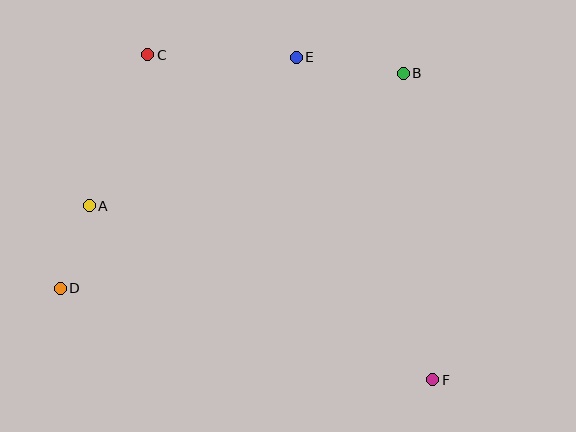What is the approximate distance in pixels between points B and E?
The distance between B and E is approximately 108 pixels.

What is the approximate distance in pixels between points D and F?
The distance between D and F is approximately 383 pixels.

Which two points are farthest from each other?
Points C and F are farthest from each other.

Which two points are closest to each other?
Points A and D are closest to each other.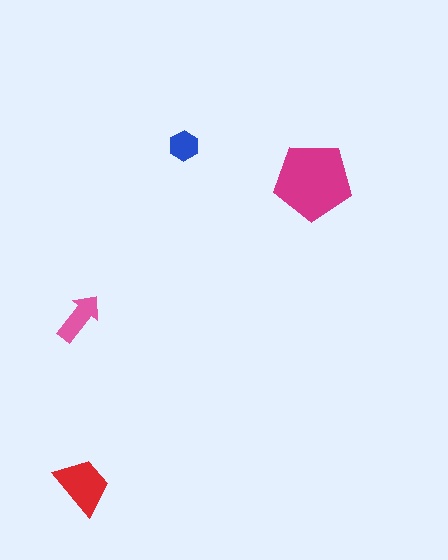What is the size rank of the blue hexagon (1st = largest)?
4th.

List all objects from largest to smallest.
The magenta pentagon, the red trapezoid, the pink arrow, the blue hexagon.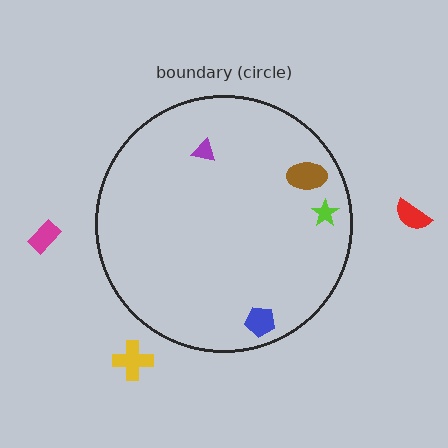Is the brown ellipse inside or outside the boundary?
Inside.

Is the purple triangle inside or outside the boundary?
Inside.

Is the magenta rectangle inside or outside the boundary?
Outside.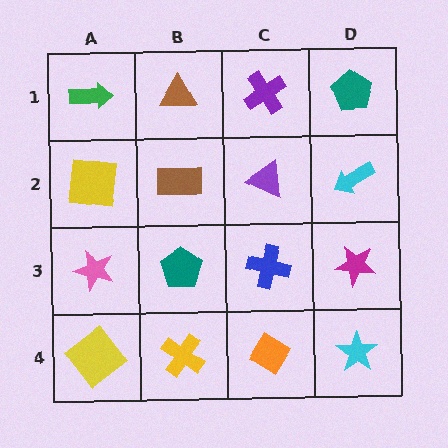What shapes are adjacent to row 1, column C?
A purple triangle (row 2, column C), a brown triangle (row 1, column B), a teal pentagon (row 1, column D).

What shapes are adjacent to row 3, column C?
A purple triangle (row 2, column C), an orange diamond (row 4, column C), a teal pentagon (row 3, column B), a magenta star (row 3, column D).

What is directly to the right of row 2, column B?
A purple triangle.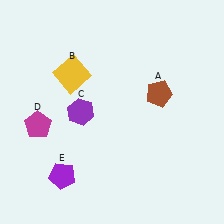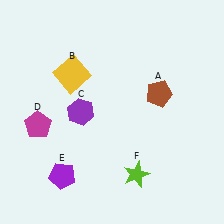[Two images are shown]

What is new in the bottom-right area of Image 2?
A lime star (F) was added in the bottom-right area of Image 2.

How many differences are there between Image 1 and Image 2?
There is 1 difference between the two images.